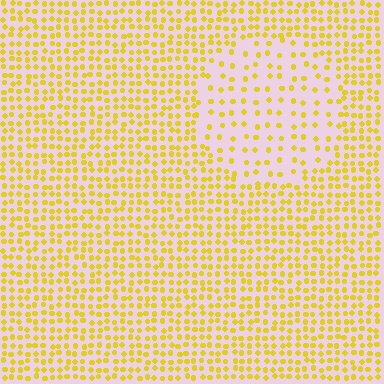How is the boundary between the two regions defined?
The boundary is defined by a change in element density (approximately 2.3x ratio). All elements are the same color, size, and shape.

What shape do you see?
I see a circle.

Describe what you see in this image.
The image contains small yellow elements arranged at two different densities. A circle-shaped region is visible where the elements are less densely packed than the surrounding area.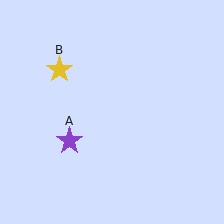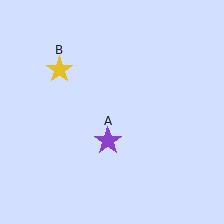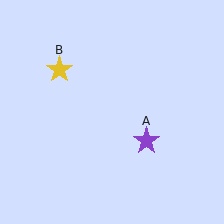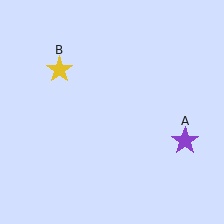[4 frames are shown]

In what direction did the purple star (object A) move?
The purple star (object A) moved right.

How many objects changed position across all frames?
1 object changed position: purple star (object A).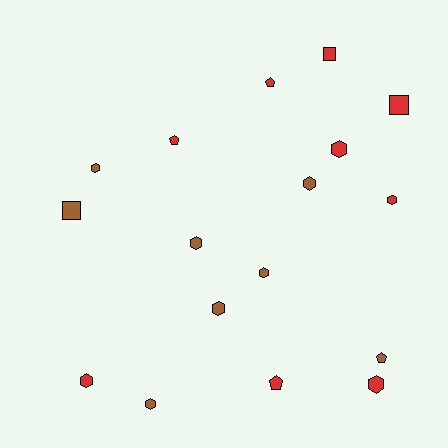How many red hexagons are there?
There are 4 red hexagons.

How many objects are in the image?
There are 17 objects.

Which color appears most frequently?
Red, with 9 objects.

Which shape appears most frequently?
Hexagon, with 10 objects.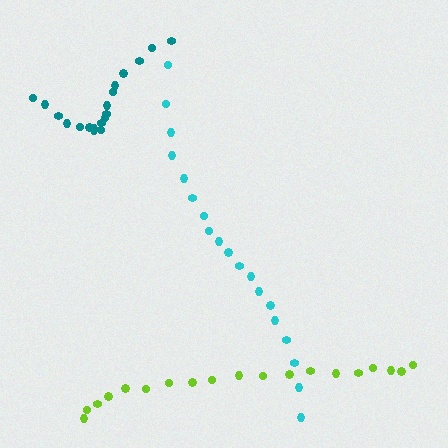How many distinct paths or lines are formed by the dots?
There are 3 distinct paths.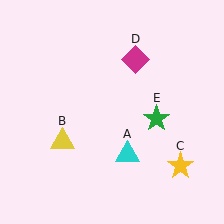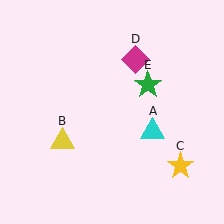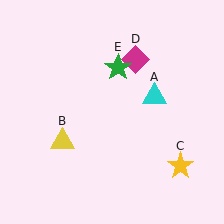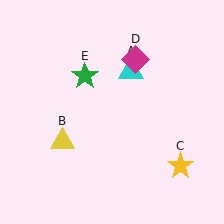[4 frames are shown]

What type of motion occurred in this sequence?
The cyan triangle (object A), green star (object E) rotated counterclockwise around the center of the scene.